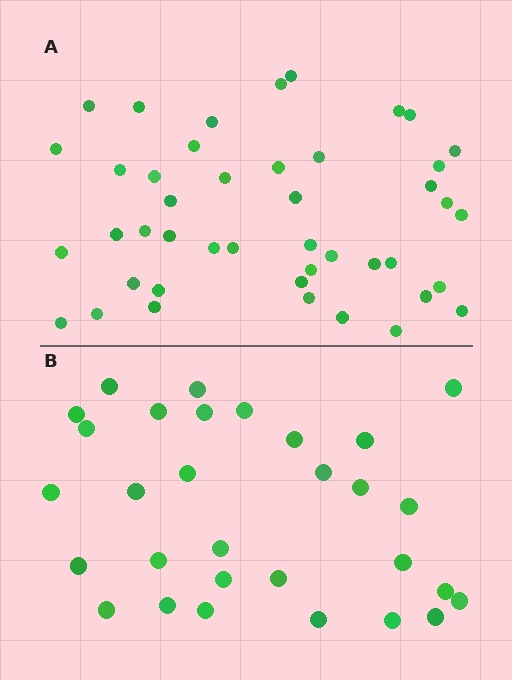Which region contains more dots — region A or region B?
Region A (the top region) has more dots.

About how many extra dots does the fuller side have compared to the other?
Region A has approximately 15 more dots than region B.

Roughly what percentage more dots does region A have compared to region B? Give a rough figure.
About 45% more.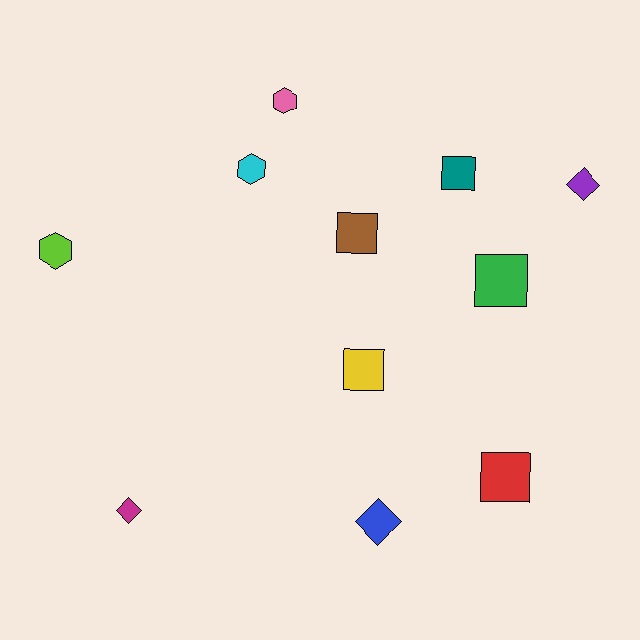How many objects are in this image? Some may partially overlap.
There are 11 objects.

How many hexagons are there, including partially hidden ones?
There are 3 hexagons.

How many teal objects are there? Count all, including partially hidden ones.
There is 1 teal object.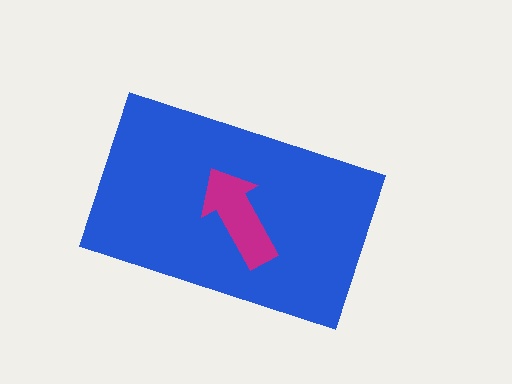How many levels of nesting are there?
2.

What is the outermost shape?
The blue rectangle.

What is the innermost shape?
The magenta arrow.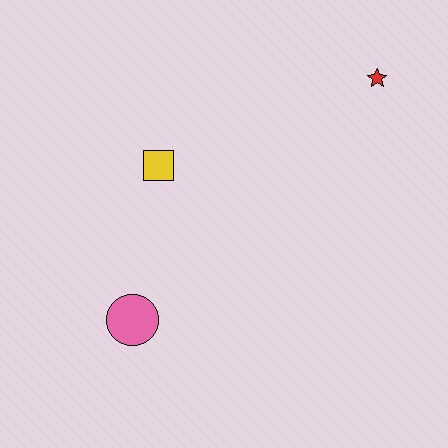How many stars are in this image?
There is 1 star.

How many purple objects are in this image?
There are no purple objects.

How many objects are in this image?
There are 3 objects.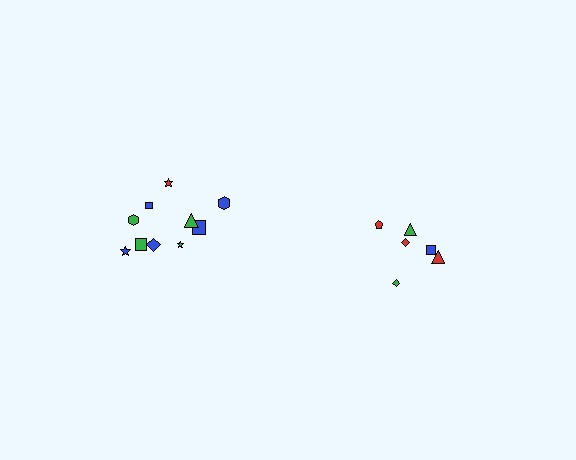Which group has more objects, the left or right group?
The left group.